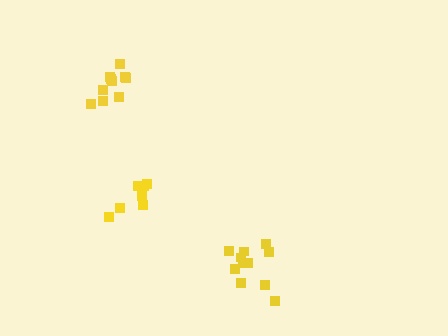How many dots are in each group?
Group 1: 7 dots, Group 2: 11 dots, Group 3: 11 dots (29 total).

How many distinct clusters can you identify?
There are 3 distinct clusters.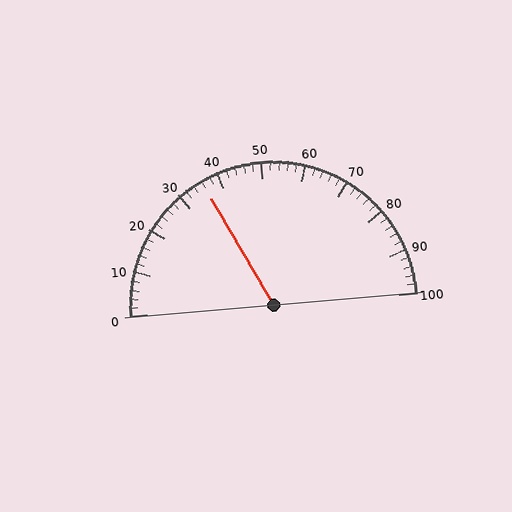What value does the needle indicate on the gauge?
The needle indicates approximately 36.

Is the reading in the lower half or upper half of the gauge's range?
The reading is in the lower half of the range (0 to 100).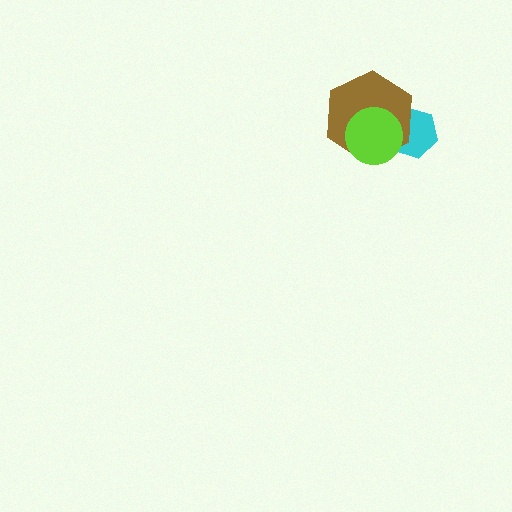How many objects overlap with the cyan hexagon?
2 objects overlap with the cyan hexagon.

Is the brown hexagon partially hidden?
Yes, it is partially covered by another shape.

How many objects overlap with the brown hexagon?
2 objects overlap with the brown hexagon.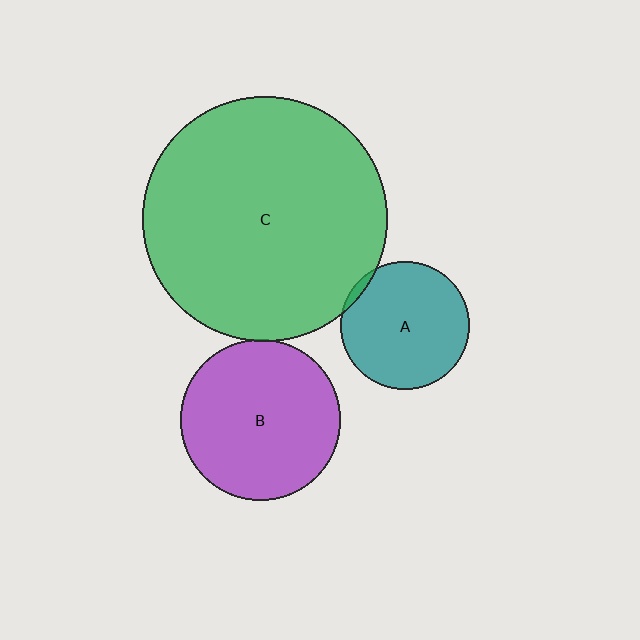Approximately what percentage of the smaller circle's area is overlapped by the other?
Approximately 5%.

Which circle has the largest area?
Circle C (green).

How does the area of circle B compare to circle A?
Approximately 1.6 times.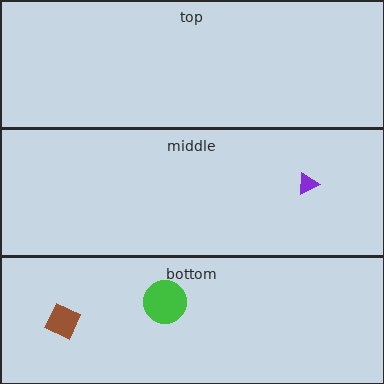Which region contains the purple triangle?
The middle region.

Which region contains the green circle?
The bottom region.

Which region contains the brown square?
The bottom region.